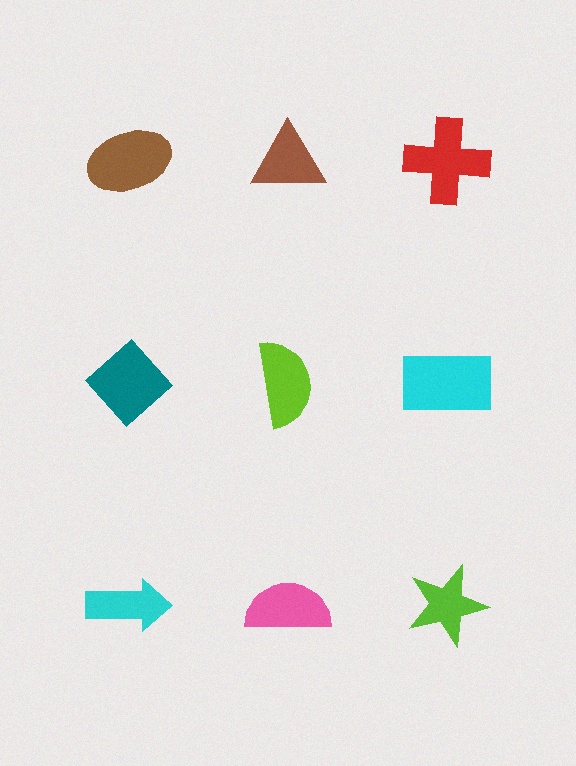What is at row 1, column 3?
A red cross.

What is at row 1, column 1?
A brown ellipse.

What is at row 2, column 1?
A teal diamond.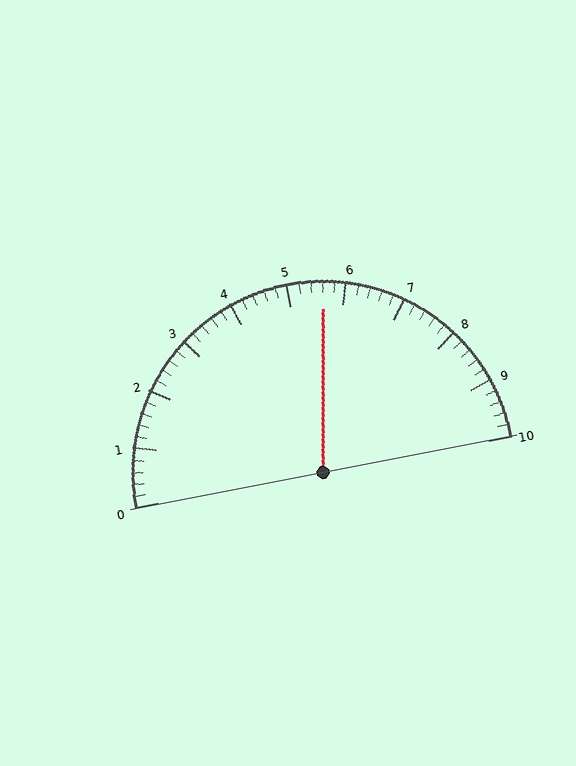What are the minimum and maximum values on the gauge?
The gauge ranges from 0 to 10.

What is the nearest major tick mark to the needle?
The nearest major tick mark is 6.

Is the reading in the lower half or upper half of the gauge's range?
The reading is in the upper half of the range (0 to 10).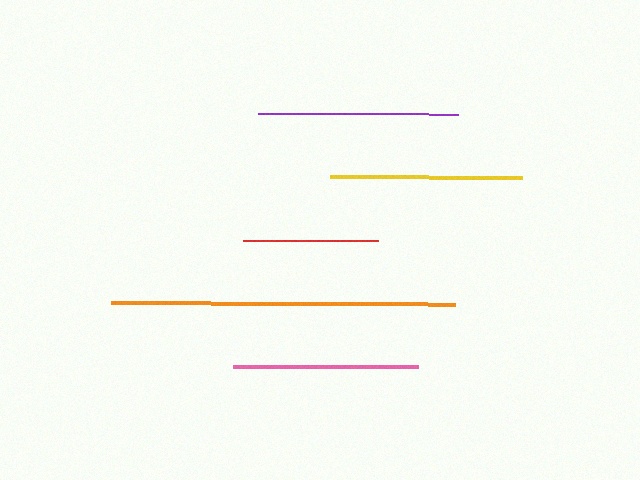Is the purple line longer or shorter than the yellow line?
The purple line is longer than the yellow line.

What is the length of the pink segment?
The pink segment is approximately 185 pixels long.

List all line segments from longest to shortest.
From longest to shortest: orange, purple, yellow, pink, red.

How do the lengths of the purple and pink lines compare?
The purple and pink lines are approximately the same length.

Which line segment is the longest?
The orange line is the longest at approximately 344 pixels.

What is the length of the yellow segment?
The yellow segment is approximately 192 pixels long.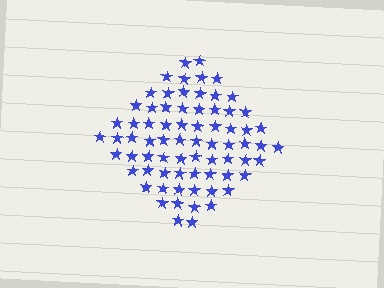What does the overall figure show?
The overall figure shows a diamond.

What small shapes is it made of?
It is made of small stars.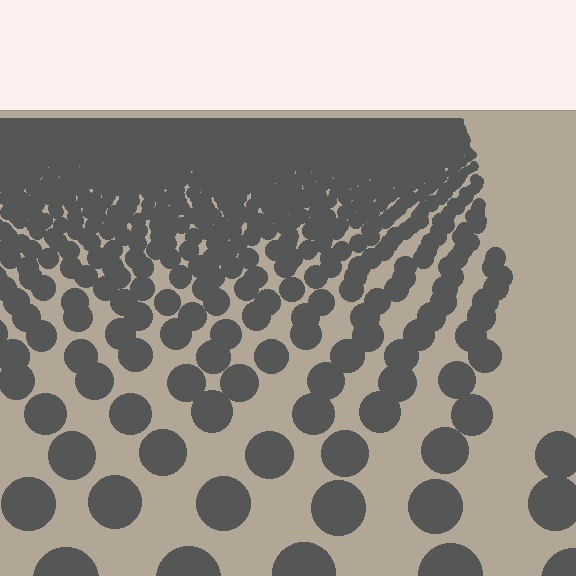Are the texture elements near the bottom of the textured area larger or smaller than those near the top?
Larger. Near the bottom, elements are closer to the viewer and appear at a bigger on-screen size.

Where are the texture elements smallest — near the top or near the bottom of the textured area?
Near the top.